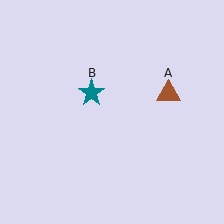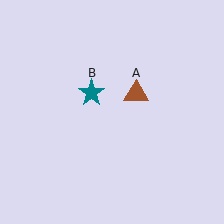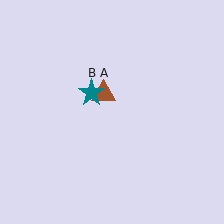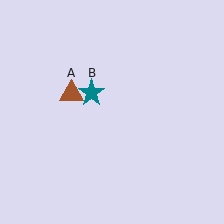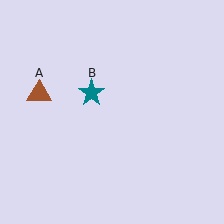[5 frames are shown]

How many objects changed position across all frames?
1 object changed position: brown triangle (object A).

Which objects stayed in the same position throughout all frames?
Teal star (object B) remained stationary.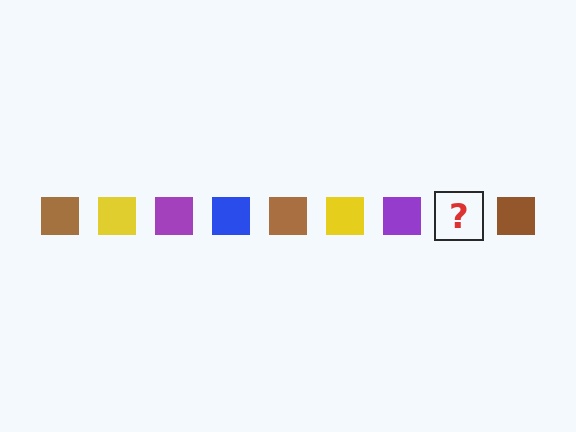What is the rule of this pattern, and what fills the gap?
The rule is that the pattern cycles through brown, yellow, purple, blue squares. The gap should be filled with a blue square.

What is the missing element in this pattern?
The missing element is a blue square.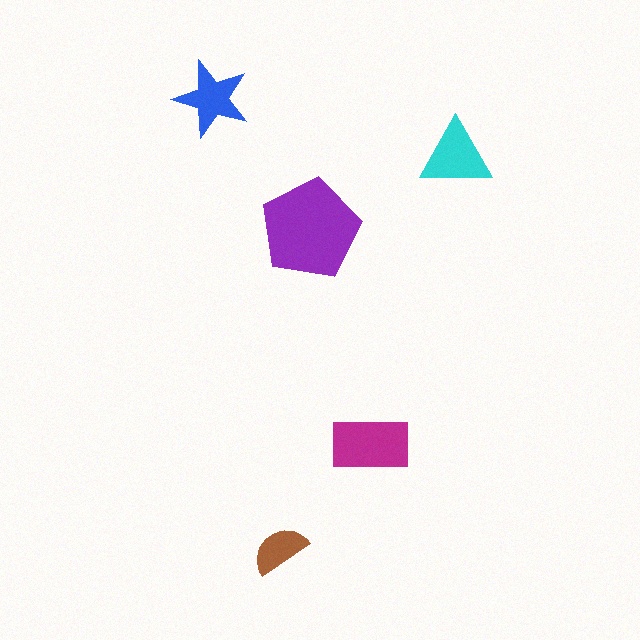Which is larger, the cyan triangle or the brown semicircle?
The cyan triangle.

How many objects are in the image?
There are 5 objects in the image.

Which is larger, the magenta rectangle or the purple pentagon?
The purple pentagon.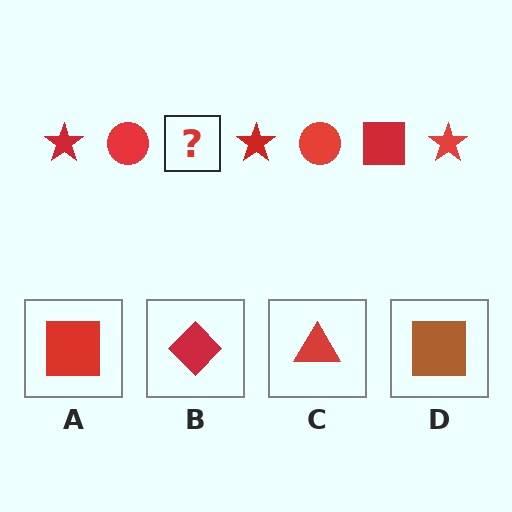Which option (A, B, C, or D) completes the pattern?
A.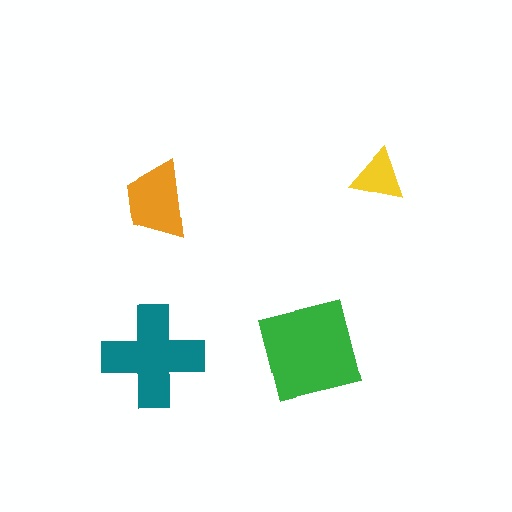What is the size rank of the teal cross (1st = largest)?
2nd.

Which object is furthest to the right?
The yellow triangle is rightmost.